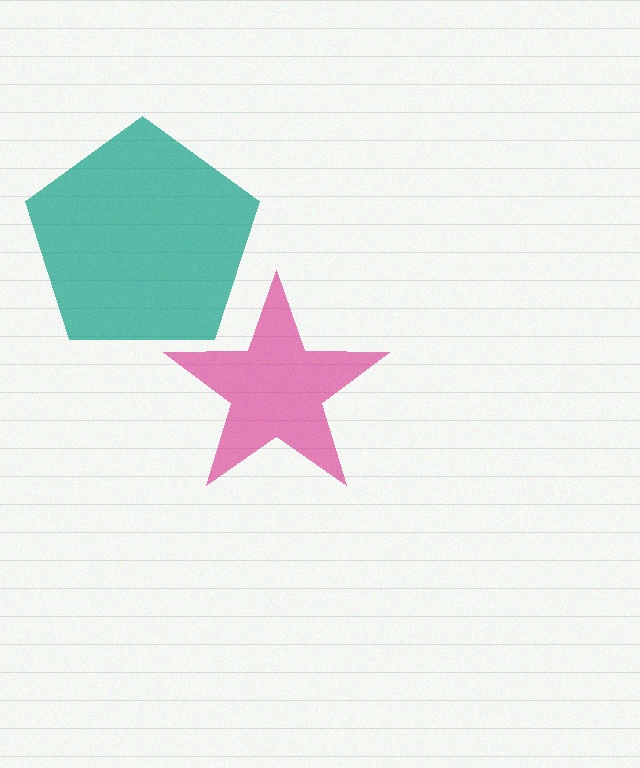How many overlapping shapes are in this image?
There are 2 overlapping shapes in the image.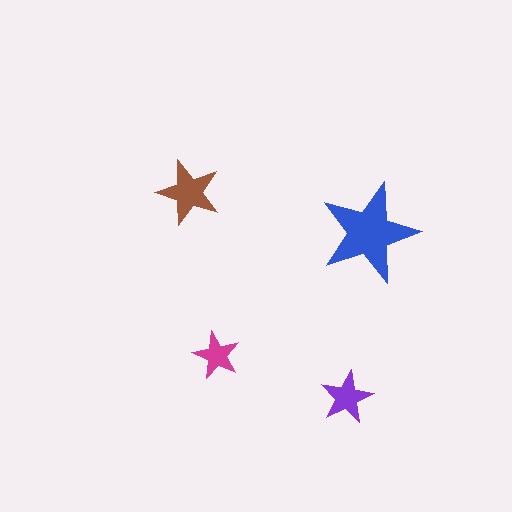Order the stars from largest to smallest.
the blue one, the brown one, the purple one, the magenta one.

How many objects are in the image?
There are 4 objects in the image.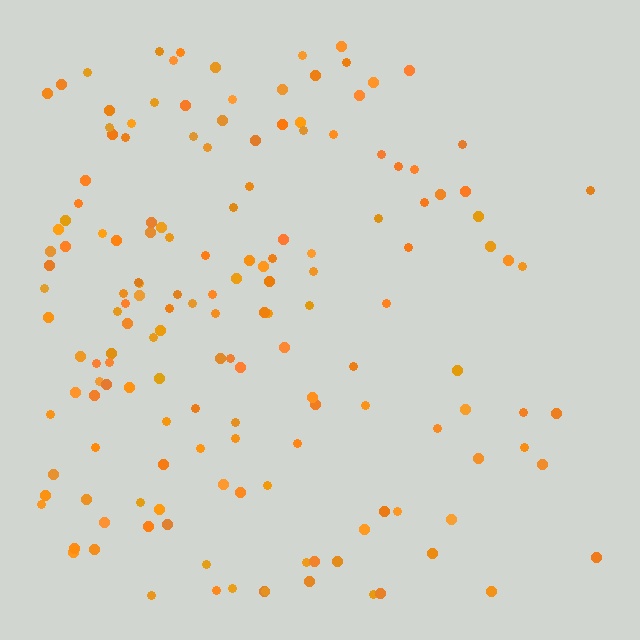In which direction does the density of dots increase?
From right to left, with the left side densest.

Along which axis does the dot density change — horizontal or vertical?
Horizontal.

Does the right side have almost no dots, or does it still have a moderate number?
Still a moderate number, just noticeably fewer than the left.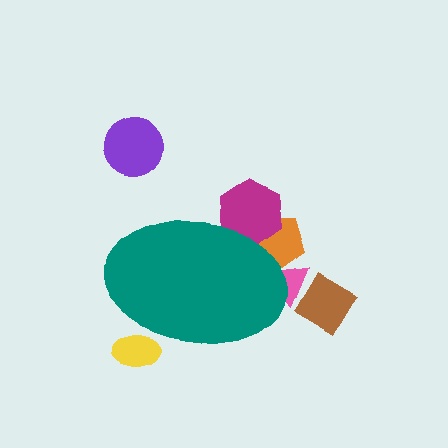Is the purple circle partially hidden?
No, the purple circle is fully visible.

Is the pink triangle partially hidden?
Yes, the pink triangle is partially hidden behind the teal ellipse.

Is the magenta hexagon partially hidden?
Yes, the magenta hexagon is partially hidden behind the teal ellipse.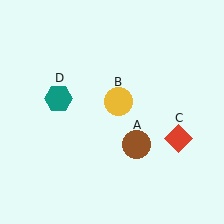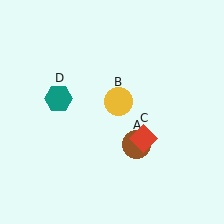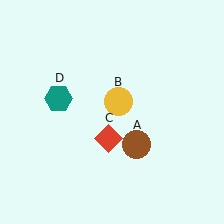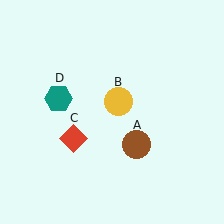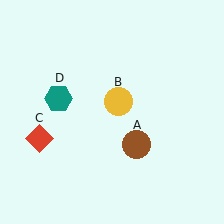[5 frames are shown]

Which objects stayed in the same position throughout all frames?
Brown circle (object A) and yellow circle (object B) and teal hexagon (object D) remained stationary.